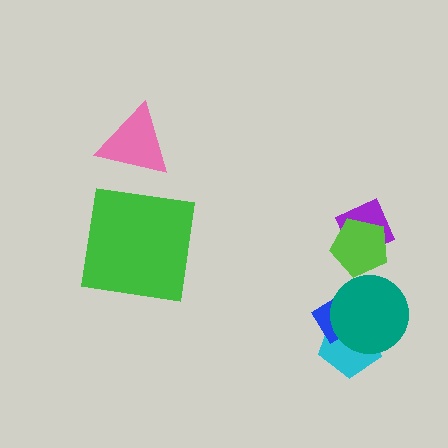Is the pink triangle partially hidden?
No, no other shape covers it.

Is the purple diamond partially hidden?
Yes, it is partially covered by another shape.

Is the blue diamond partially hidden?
Yes, it is partially covered by another shape.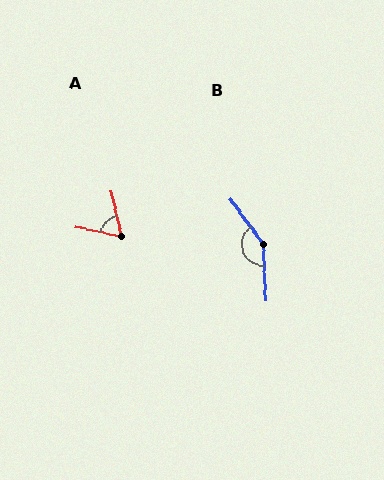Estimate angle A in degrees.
Approximately 65 degrees.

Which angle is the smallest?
A, at approximately 65 degrees.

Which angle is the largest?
B, at approximately 147 degrees.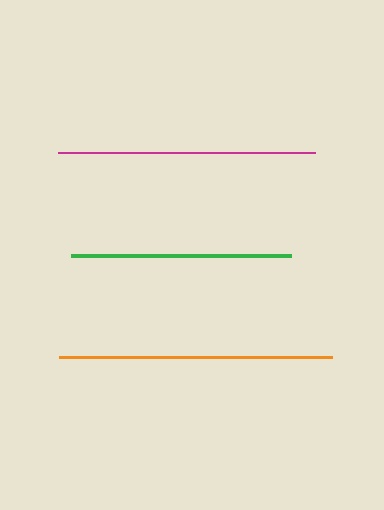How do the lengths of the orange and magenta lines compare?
The orange and magenta lines are approximately the same length.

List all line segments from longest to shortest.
From longest to shortest: orange, magenta, green.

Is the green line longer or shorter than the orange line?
The orange line is longer than the green line.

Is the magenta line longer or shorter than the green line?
The magenta line is longer than the green line.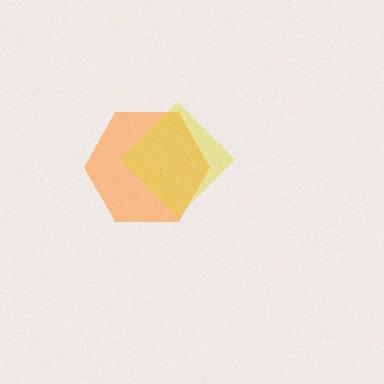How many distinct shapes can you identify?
There are 2 distinct shapes: an orange hexagon, a yellow diamond.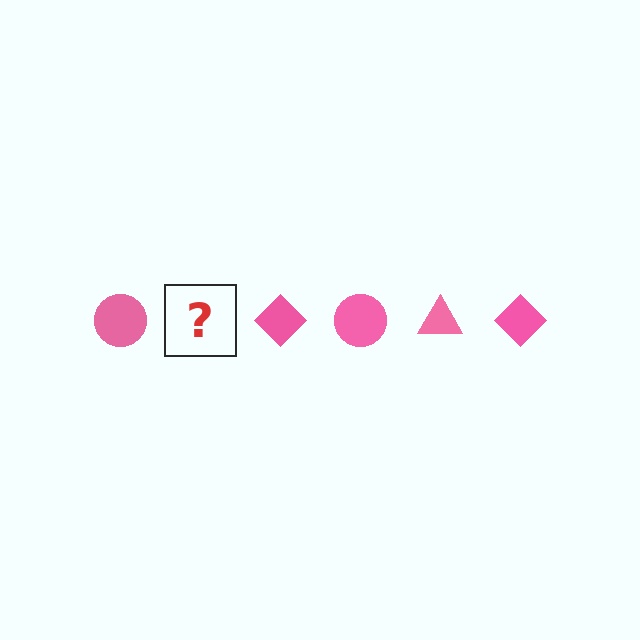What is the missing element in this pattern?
The missing element is a pink triangle.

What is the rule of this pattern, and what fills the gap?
The rule is that the pattern cycles through circle, triangle, diamond shapes in pink. The gap should be filled with a pink triangle.